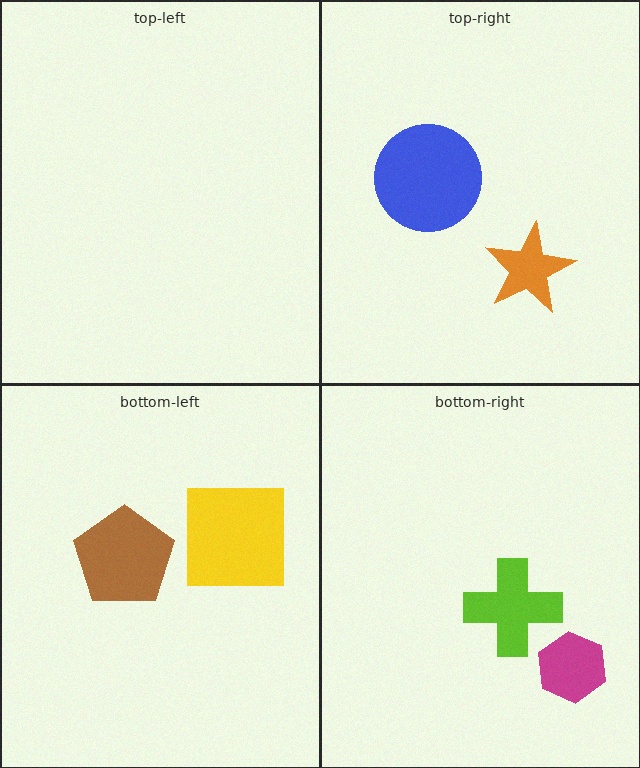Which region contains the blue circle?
The top-right region.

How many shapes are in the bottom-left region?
2.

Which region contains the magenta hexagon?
The bottom-right region.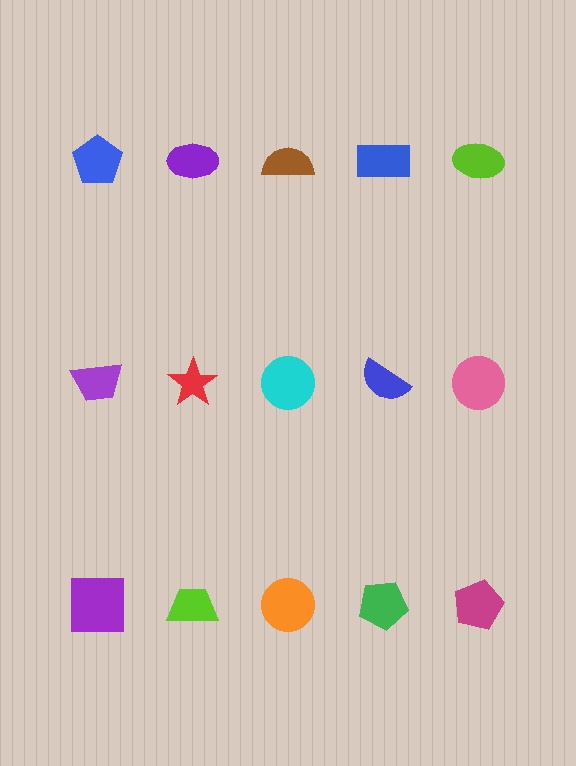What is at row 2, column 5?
A pink circle.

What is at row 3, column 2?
A lime trapezoid.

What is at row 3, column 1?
A purple square.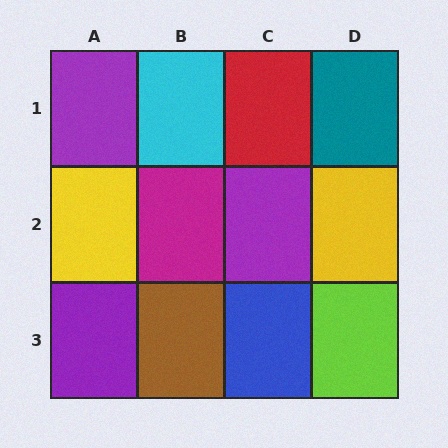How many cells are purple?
3 cells are purple.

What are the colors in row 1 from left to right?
Purple, cyan, red, teal.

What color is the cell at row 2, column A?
Yellow.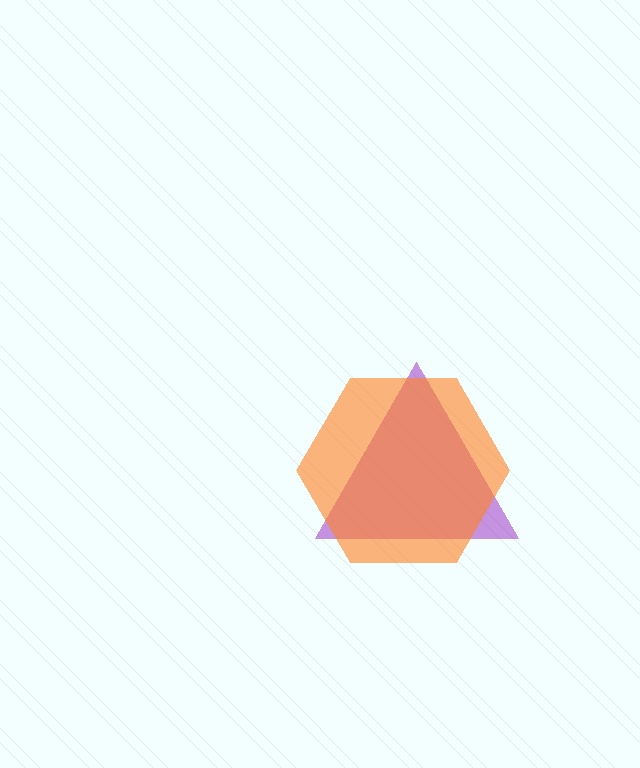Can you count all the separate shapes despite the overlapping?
Yes, there are 2 separate shapes.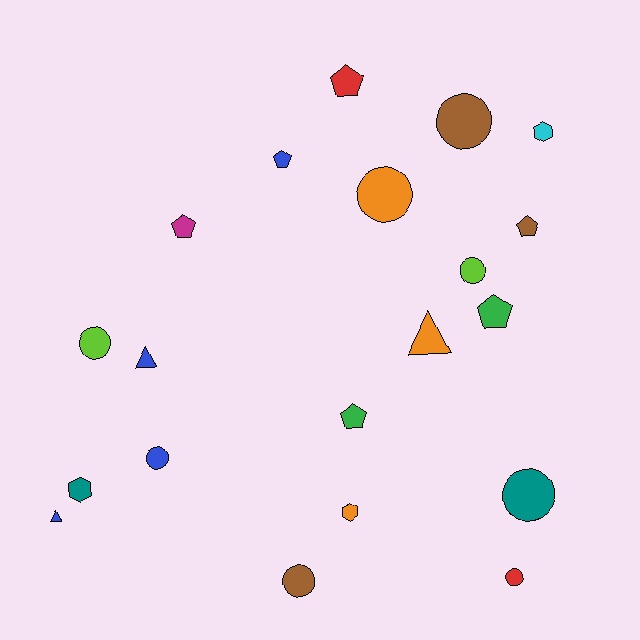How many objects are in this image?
There are 20 objects.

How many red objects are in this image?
There are 2 red objects.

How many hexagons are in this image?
There are 3 hexagons.